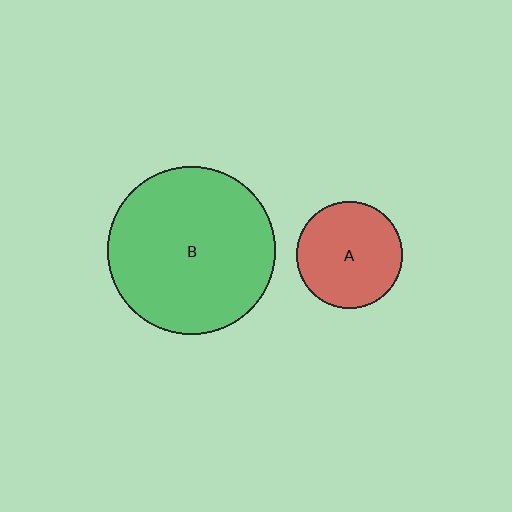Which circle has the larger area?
Circle B (green).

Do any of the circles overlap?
No, none of the circles overlap.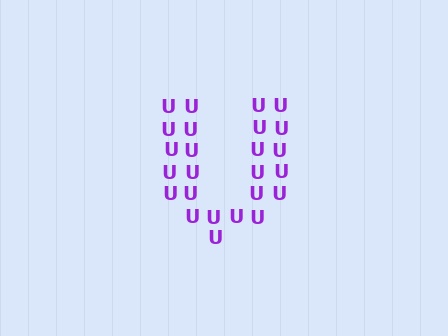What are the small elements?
The small elements are letter U's.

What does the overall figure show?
The overall figure shows the letter U.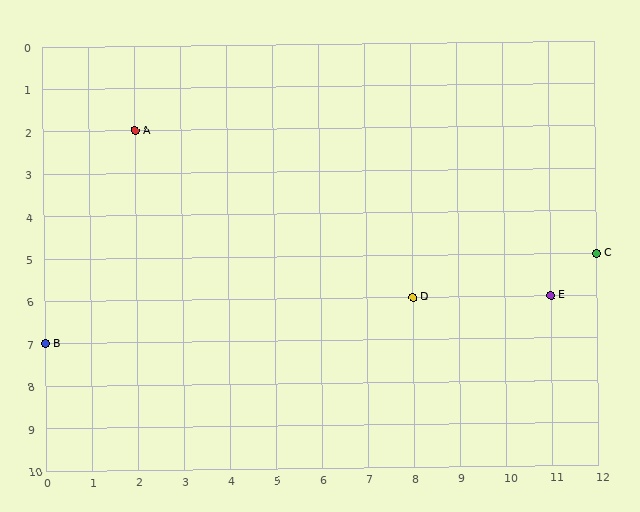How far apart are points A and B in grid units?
Points A and B are 2 columns and 5 rows apart (about 5.4 grid units diagonally).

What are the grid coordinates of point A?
Point A is at grid coordinates (2, 2).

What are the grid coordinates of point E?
Point E is at grid coordinates (11, 6).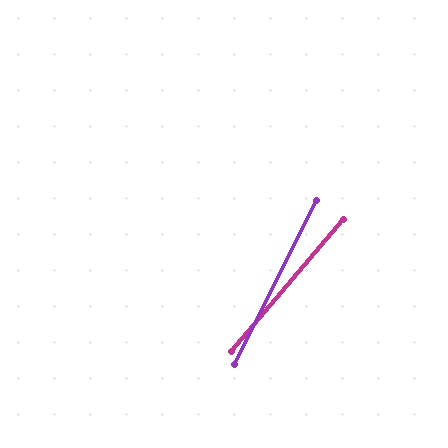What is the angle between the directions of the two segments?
Approximately 14 degrees.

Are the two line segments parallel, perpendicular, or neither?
Neither parallel nor perpendicular — they differ by about 14°.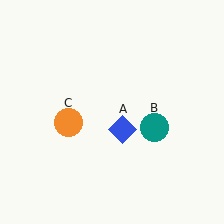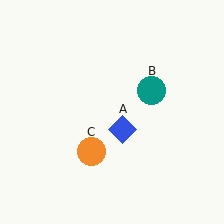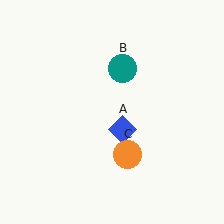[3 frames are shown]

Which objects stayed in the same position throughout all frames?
Blue diamond (object A) remained stationary.